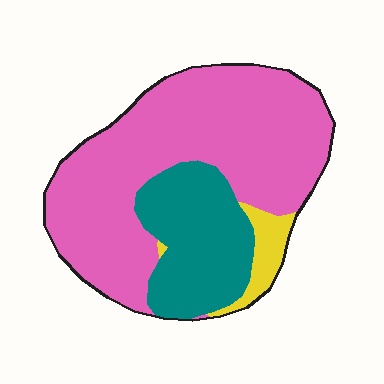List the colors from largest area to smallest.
From largest to smallest: pink, teal, yellow.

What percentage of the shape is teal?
Teal covers 26% of the shape.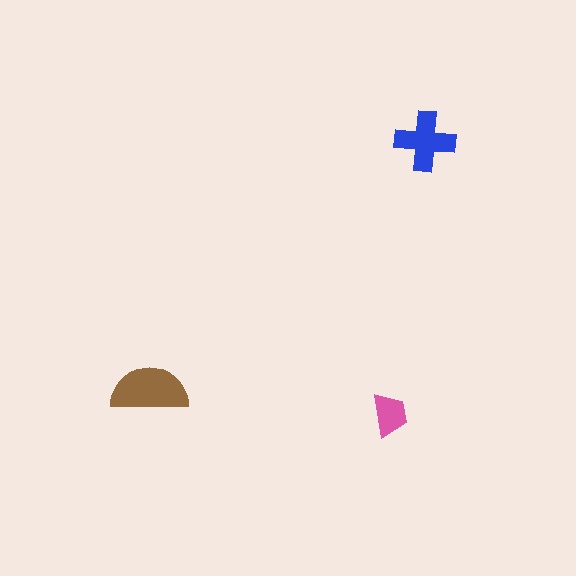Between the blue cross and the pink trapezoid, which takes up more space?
The blue cross.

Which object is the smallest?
The pink trapezoid.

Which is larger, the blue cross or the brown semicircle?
The brown semicircle.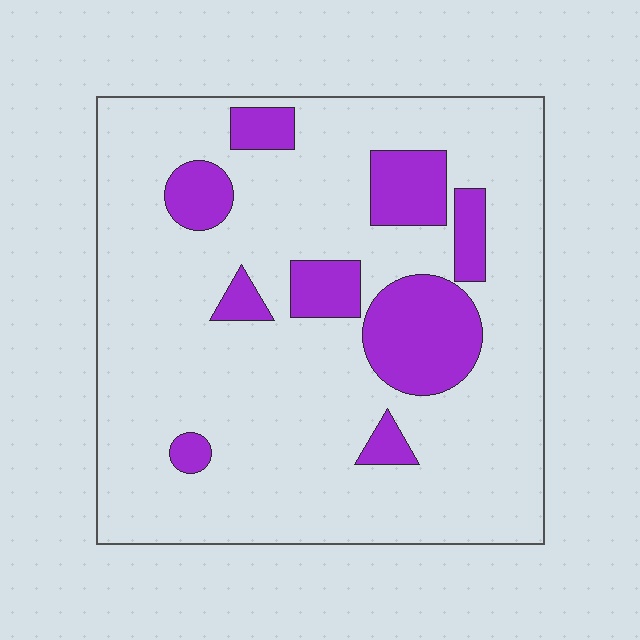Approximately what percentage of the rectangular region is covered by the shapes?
Approximately 20%.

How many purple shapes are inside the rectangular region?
9.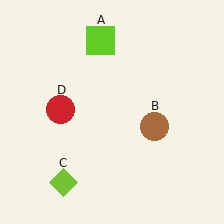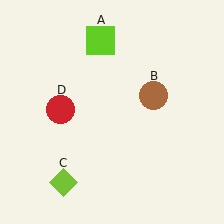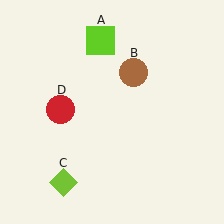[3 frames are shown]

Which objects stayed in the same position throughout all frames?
Lime square (object A) and lime diamond (object C) and red circle (object D) remained stationary.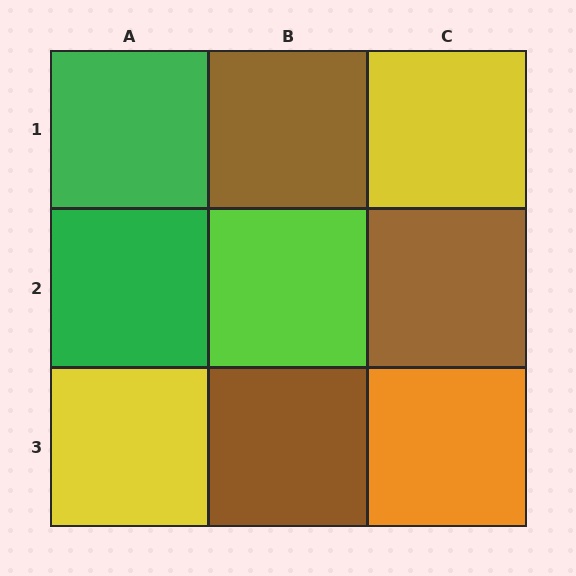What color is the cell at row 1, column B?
Brown.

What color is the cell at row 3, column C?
Orange.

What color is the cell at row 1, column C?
Yellow.